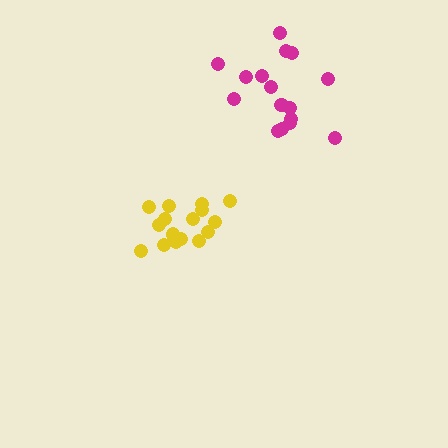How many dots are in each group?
Group 1: 16 dots, Group 2: 16 dots (32 total).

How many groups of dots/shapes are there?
There are 2 groups.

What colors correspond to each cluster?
The clusters are colored: magenta, yellow.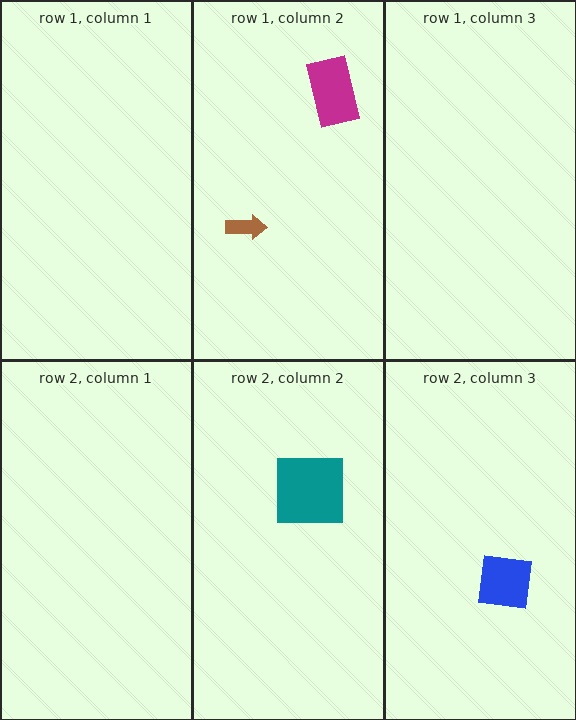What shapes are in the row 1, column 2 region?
The magenta rectangle, the brown arrow.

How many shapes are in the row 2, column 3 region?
1.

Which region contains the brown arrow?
The row 1, column 2 region.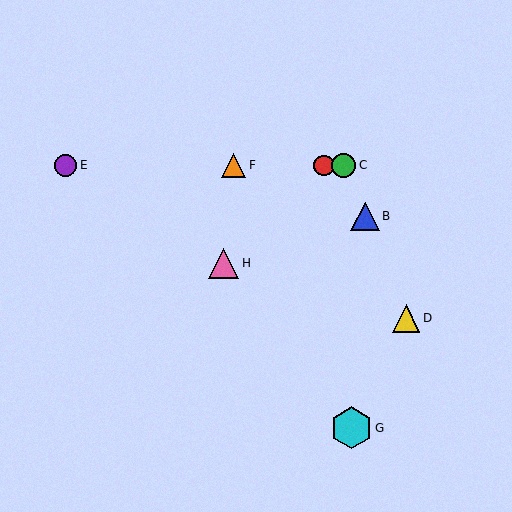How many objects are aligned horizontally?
4 objects (A, C, E, F) are aligned horizontally.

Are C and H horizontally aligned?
No, C is at y≈165 and H is at y≈263.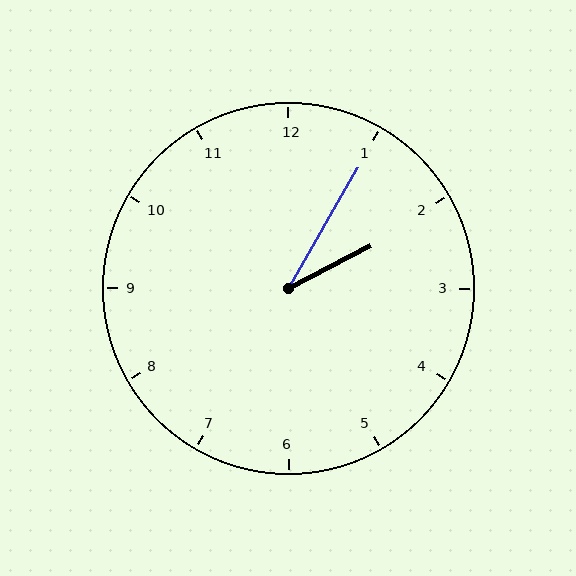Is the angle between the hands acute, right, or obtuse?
It is acute.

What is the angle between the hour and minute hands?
Approximately 32 degrees.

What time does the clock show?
2:05.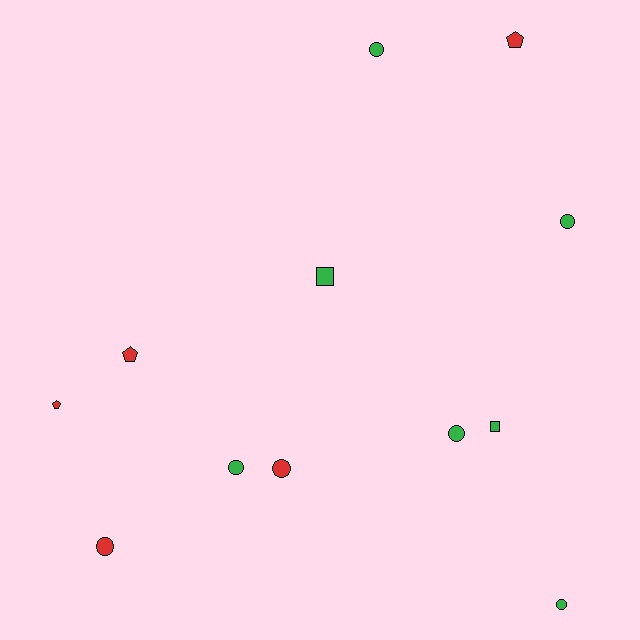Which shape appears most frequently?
Circle, with 7 objects.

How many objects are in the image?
There are 12 objects.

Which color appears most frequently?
Green, with 7 objects.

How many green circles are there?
There are 5 green circles.